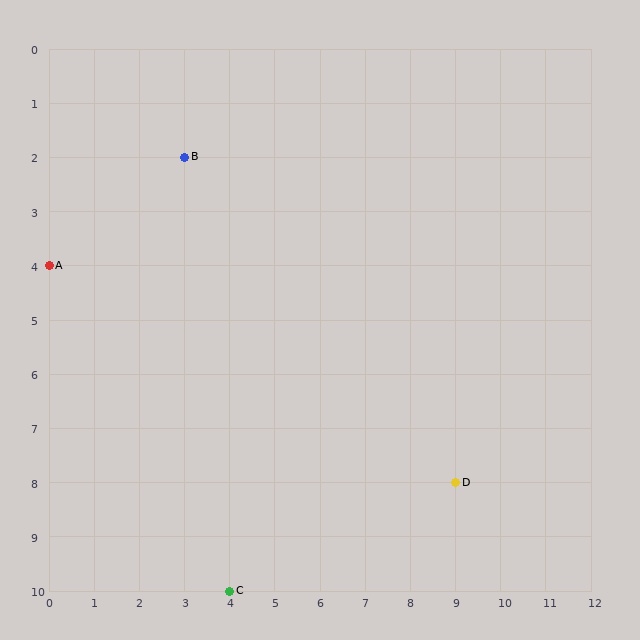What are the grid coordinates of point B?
Point B is at grid coordinates (3, 2).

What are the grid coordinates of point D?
Point D is at grid coordinates (9, 8).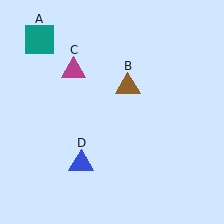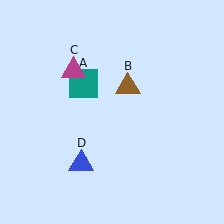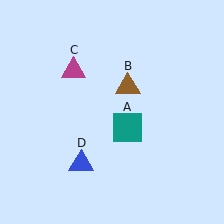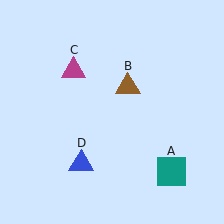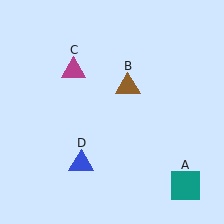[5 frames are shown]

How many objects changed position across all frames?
1 object changed position: teal square (object A).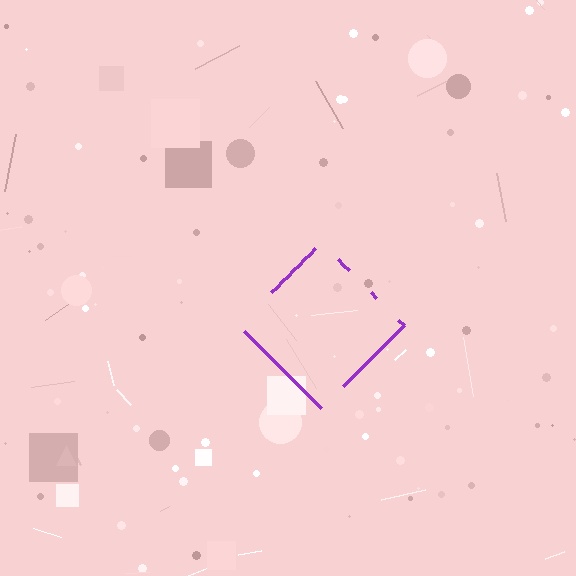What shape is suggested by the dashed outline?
The dashed outline suggests a diamond.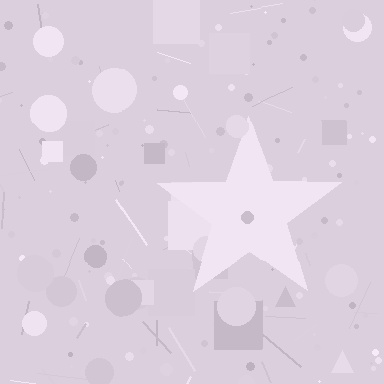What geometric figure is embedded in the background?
A star is embedded in the background.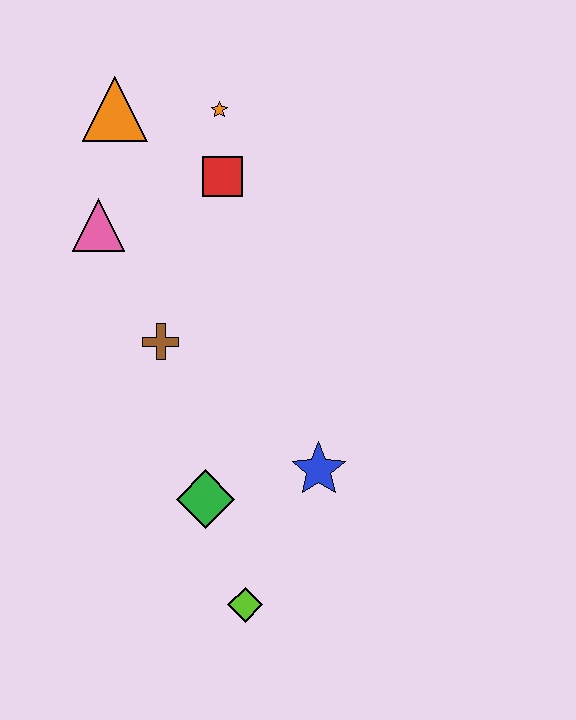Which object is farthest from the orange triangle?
The lime diamond is farthest from the orange triangle.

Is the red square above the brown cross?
Yes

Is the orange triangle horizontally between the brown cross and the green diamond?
No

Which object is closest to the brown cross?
The pink triangle is closest to the brown cross.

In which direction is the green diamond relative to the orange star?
The green diamond is below the orange star.